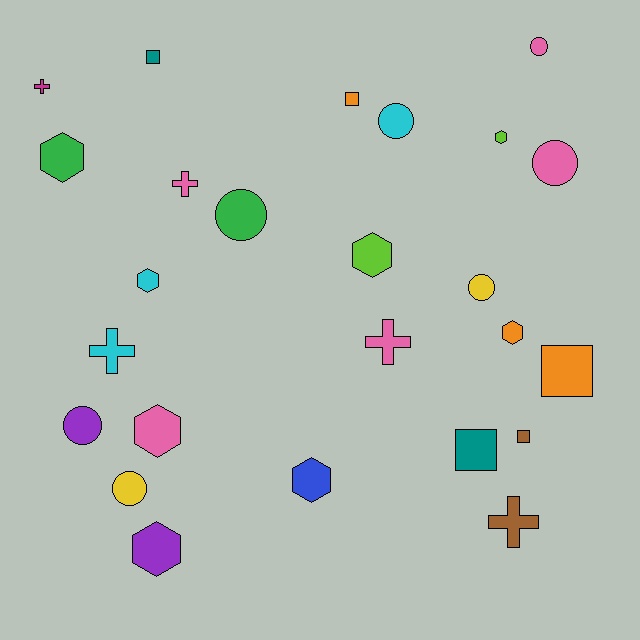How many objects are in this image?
There are 25 objects.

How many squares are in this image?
There are 5 squares.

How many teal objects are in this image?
There are 2 teal objects.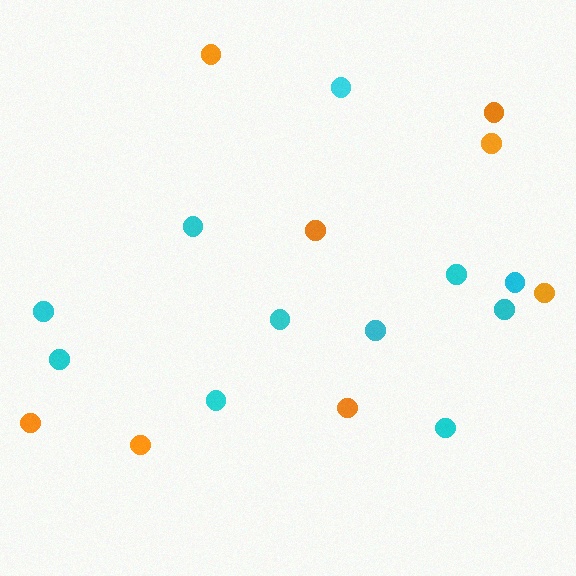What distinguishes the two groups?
There are 2 groups: one group of orange circles (8) and one group of cyan circles (11).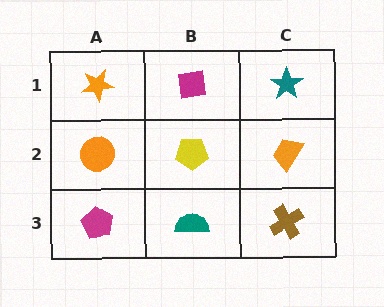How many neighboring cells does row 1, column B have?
3.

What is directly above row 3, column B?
A yellow pentagon.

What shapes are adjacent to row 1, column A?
An orange circle (row 2, column A), a magenta square (row 1, column B).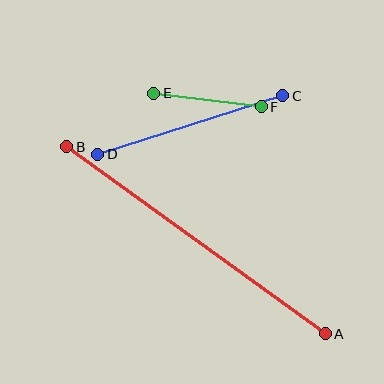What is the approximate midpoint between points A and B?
The midpoint is at approximately (196, 240) pixels.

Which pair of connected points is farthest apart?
Points A and B are farthest apart.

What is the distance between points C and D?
The distance is approximately 194 pixels.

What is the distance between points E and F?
The distance is approximately 109 pixels.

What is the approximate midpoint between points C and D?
The midpoint is at approximately (190, 125) pixels.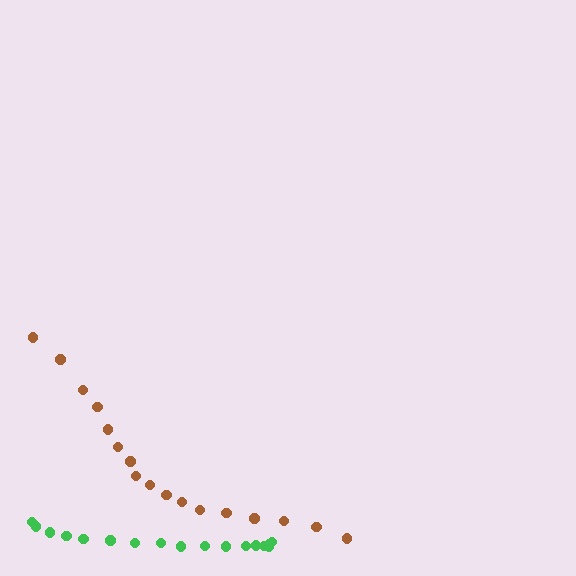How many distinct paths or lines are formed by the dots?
There are 2 distinct paths.